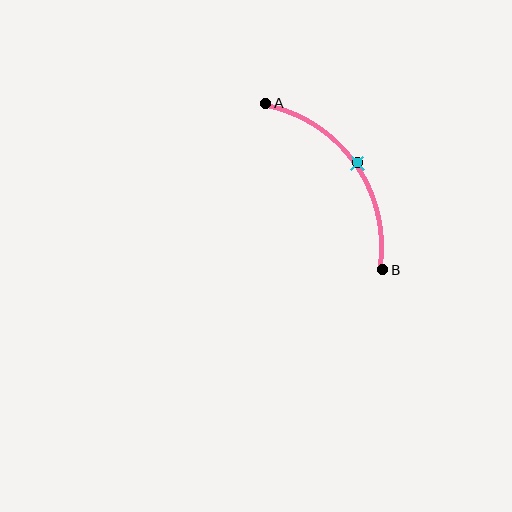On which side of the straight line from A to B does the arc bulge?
The arc bulges above and to the right of the straight line connecting A and B.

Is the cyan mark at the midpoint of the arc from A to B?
Yes. The cyan mark lies on the arc at equal arc-length from both A and B — it is the arc midpoint.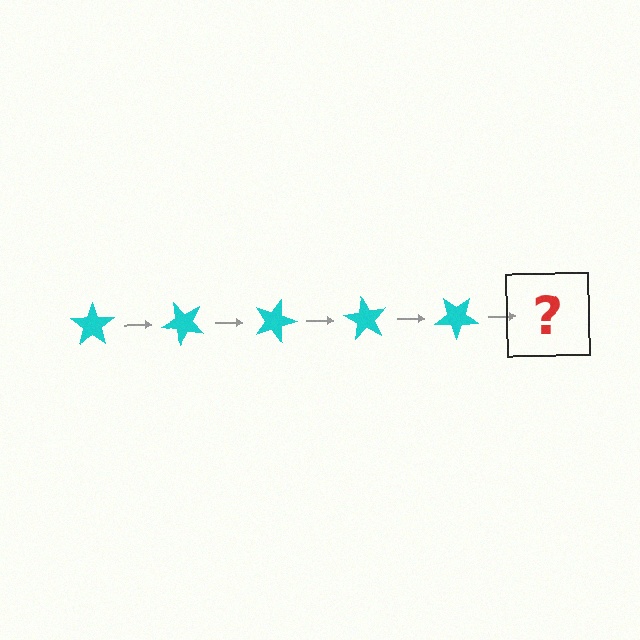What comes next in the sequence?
The next element should be a cyan star rotated 225 degrees.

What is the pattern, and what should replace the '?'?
The pattern is that the star rotates 45 degrees each step. The '?' should be a cyan star rotated 225 degrees.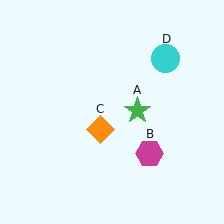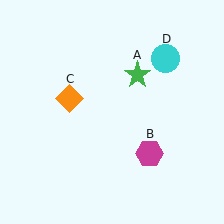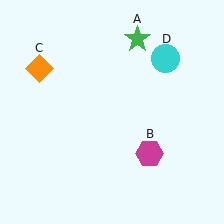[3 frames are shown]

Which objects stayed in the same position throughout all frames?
Magenta hexagon (object B) and cyan circle (object D) remained stationary.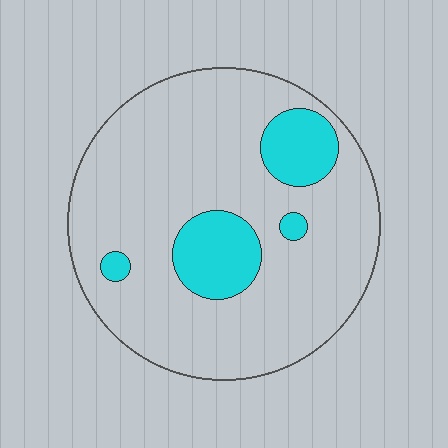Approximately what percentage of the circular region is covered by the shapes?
Approximately 15%.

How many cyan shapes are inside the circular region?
4.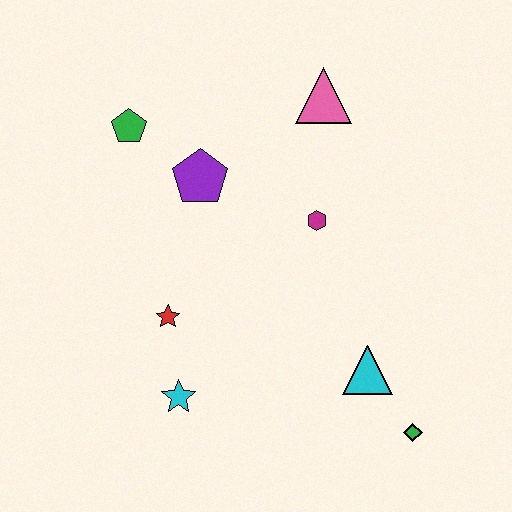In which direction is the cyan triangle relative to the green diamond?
The cyan triangle is above the green diamond.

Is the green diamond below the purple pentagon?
Yes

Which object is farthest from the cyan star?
The pink triangle is farthest from the cyan star.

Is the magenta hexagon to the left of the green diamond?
Yes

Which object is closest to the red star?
The cyan star is closest to the red star.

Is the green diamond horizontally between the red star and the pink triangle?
No